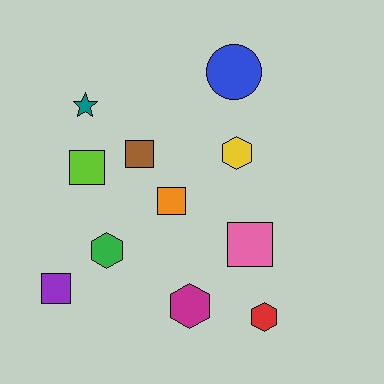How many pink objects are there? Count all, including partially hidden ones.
There is 1 pink object.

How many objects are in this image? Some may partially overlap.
There are 11 objects.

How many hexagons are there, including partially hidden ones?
There are 4 hexagons.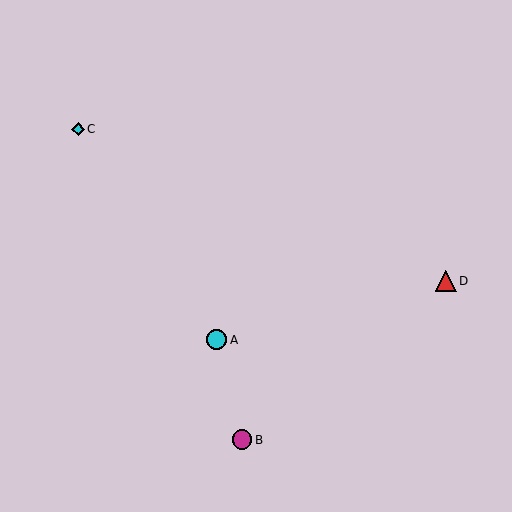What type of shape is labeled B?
Shape B is a magenta circle.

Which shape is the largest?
The red triangle (labeled D) is the largest.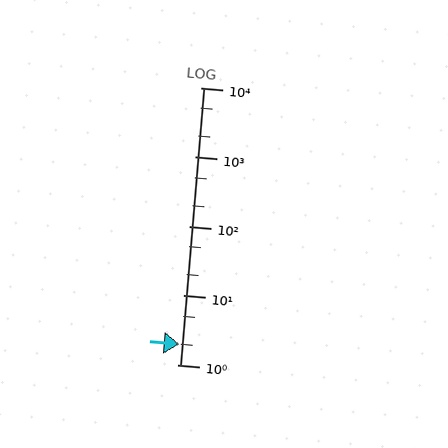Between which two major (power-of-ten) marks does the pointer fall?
The pointer is between 1 and 10.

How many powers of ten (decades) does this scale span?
The scale spans 4 decades, from 1 to 10000.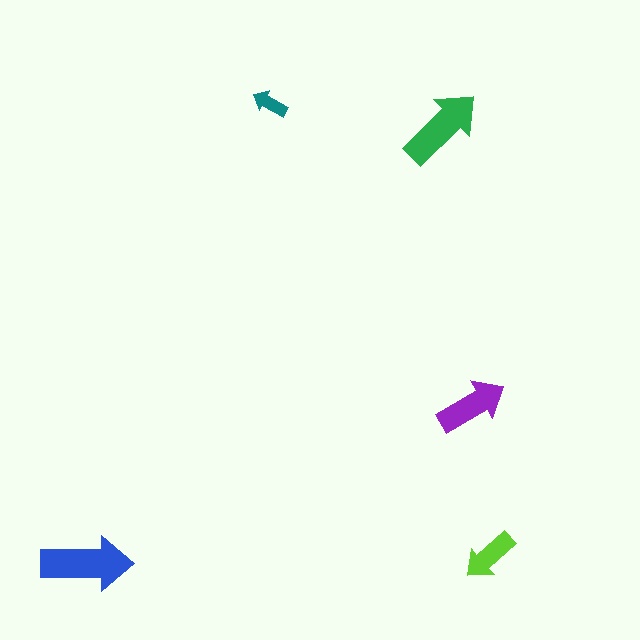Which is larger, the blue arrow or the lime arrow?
The blue one.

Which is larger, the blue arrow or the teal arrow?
The blue one.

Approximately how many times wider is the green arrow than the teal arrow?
About 2.5 times wider.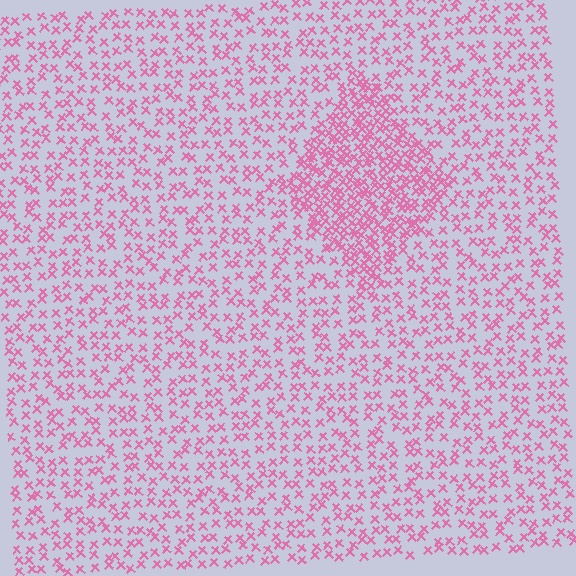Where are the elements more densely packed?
The elements are more densely packed inside the diamond boundary.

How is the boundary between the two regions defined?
The boundary is defined by a change in element density (approximately 2.3x ratio). All elements are the same color, size, and shape.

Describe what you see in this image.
The image contains small pink elements arranged at two different densities. A diamond-shaped region is visible where the elements are more densely packed than the surrounding area.